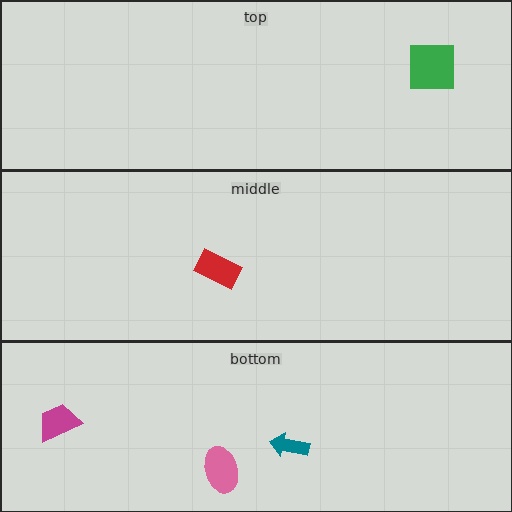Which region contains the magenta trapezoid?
The bottom region.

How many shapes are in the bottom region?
3.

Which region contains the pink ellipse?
The bottom region.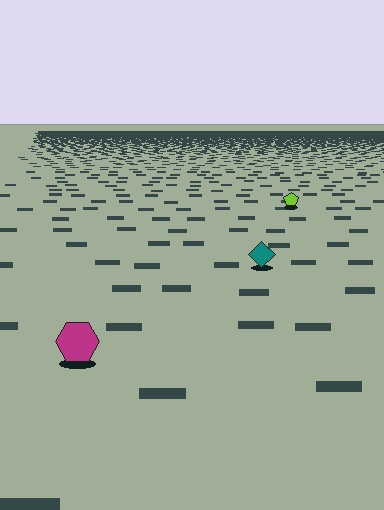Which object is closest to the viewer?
The magenta hexagon is closest. The texture marks near it are larger and more spread out.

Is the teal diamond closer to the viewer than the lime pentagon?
Yes. The teal diamond is closer — you can tell from the texture gradient: the ground texture is coarser near it.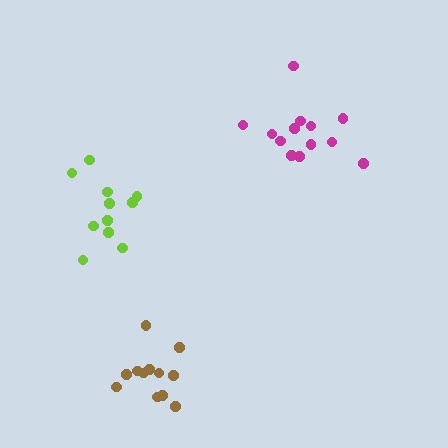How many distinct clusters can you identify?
There are 3 distinct clusters.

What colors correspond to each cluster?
The clusters are colored: magenta, brown, lime.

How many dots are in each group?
Group 1: 13 dots, Group 2: 12 dots, Group 3: 11 dots (36 total).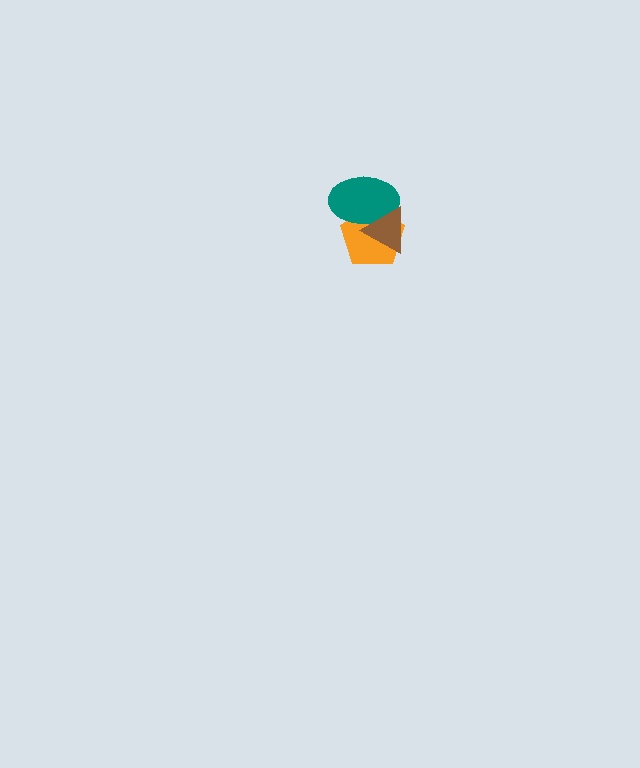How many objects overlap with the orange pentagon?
2 objects overlap with the orange pentagon.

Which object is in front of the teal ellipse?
The brown triangle is in front of the teal ellipse.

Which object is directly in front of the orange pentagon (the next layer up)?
The teal ellipse is directly in front of the orange pentagon.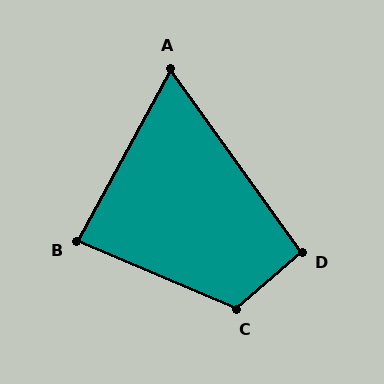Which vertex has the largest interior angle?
C, at approximately 116 degrees.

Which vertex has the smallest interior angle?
A, at approximately 64 degrees.